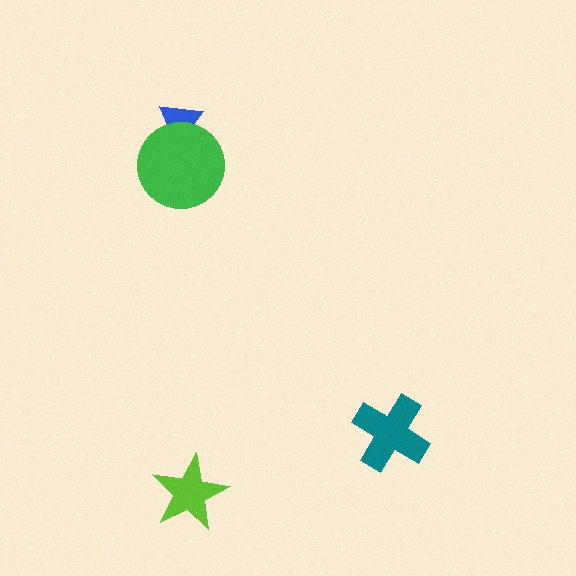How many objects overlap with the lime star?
0 objects overlap with the lime star.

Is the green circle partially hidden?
No, no other shape covers it.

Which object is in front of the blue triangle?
The green circle is in front of the blue triangle.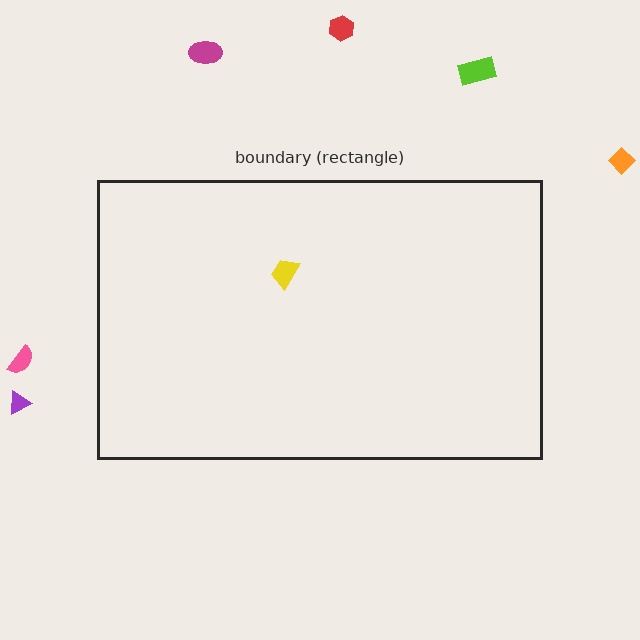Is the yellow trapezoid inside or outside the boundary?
Inside.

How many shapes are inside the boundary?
1 inside, 6 outside.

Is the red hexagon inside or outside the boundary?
Outside.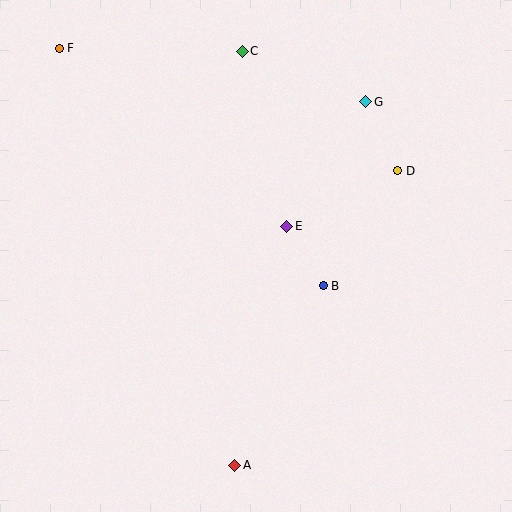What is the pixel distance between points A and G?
The distance between A and G is 387 pixels.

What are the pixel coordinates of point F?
Point F is at (59, 48).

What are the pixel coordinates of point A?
Point A is at (235, 465).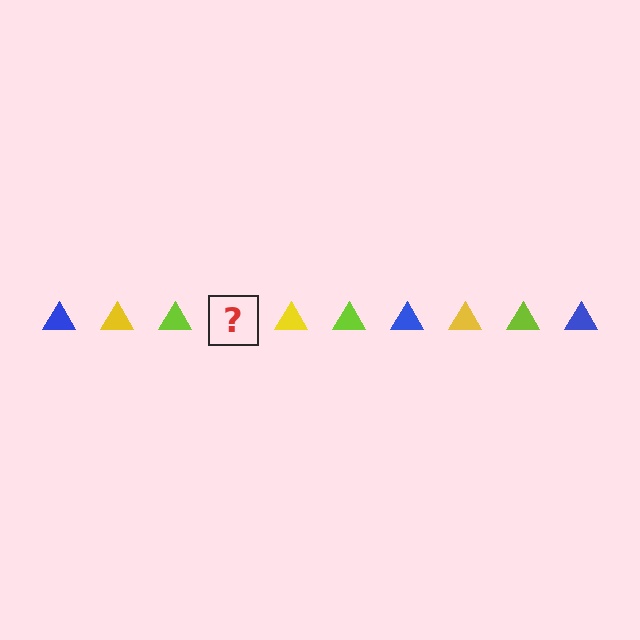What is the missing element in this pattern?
The missing element is a blue triangle.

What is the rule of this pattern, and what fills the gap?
The rule is that the pattern cycles through blue, yellow, lime triangles. The gap should be filled with a blue triangle.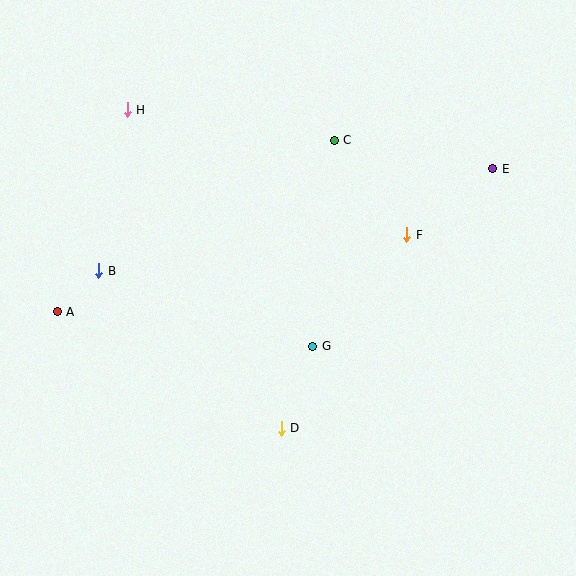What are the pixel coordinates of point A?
Point A is at (57, 312).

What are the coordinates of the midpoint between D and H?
The midpoint between D and H is at (204, 269).